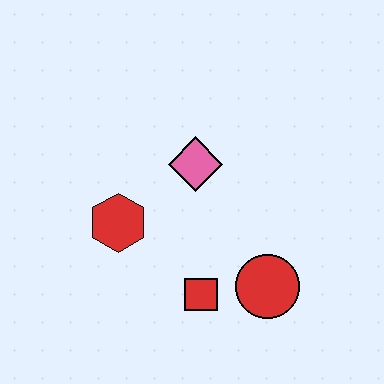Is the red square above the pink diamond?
No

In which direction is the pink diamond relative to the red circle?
The pink diamond is above the red circle.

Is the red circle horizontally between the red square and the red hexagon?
No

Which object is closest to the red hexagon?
The pink diamond is closest to the red hexagon.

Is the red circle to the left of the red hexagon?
No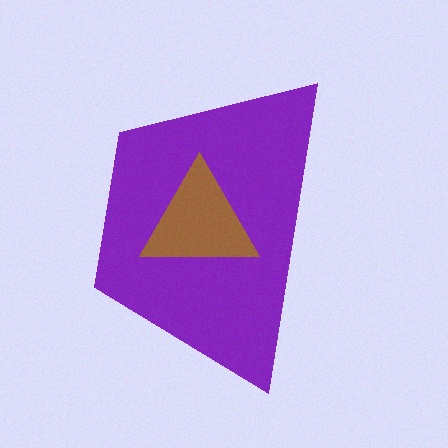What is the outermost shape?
The purple trapezoid.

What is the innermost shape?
The brown triangle.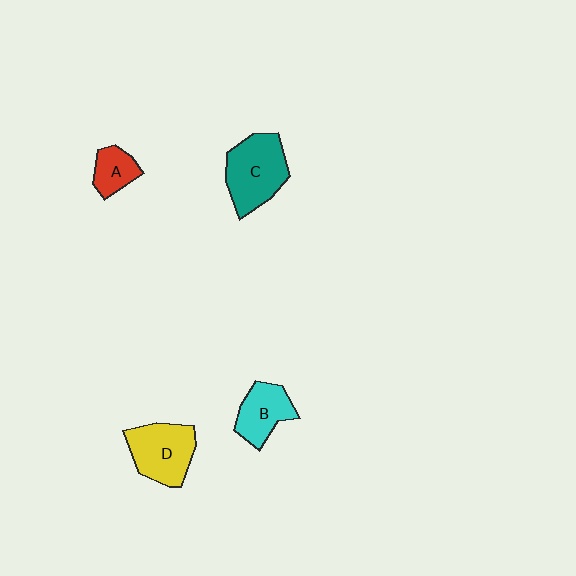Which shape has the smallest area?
Shape A (red).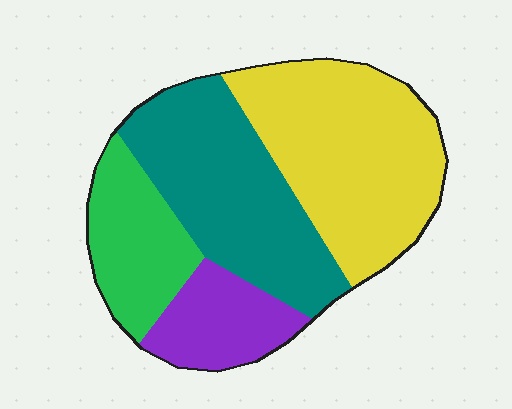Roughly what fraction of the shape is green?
Green takes up about one sixth (1/6) of the shape.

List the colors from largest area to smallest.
From largest to smallest: yellow, teal, green, purple.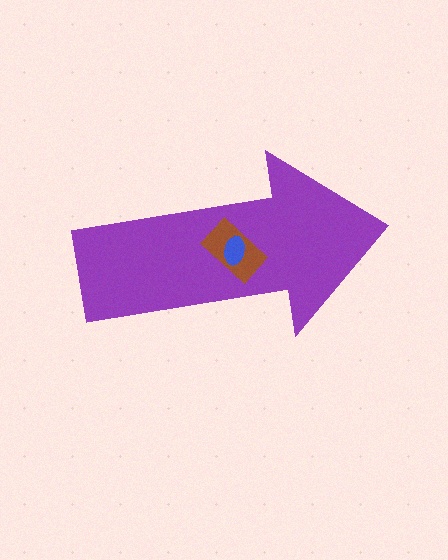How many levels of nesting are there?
3.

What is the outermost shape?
The purple arrow.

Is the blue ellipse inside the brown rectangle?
Yes.